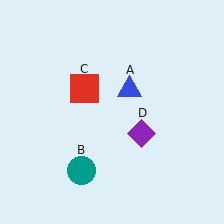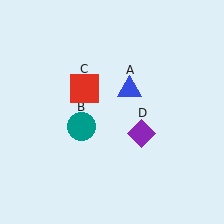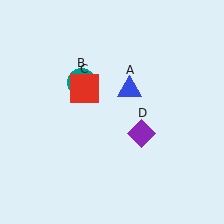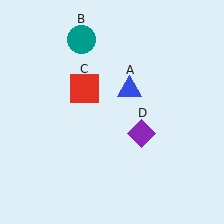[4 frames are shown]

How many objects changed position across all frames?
1 object changed position: teal circle (object B).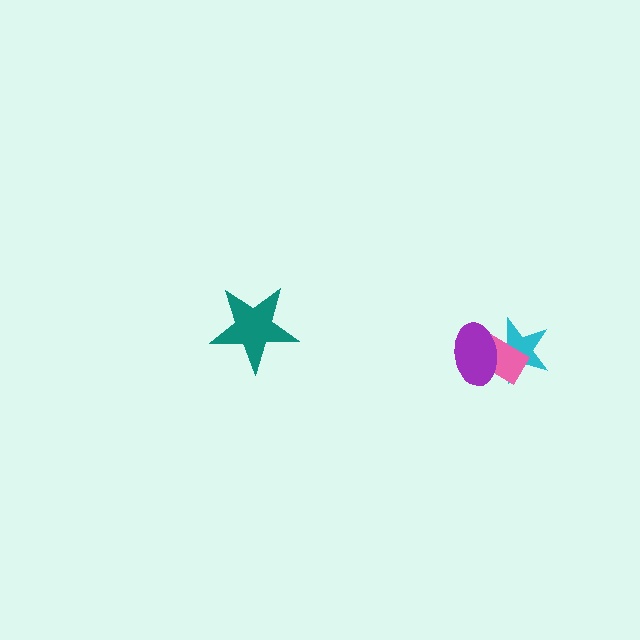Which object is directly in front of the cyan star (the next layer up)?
The pink rectangle is directly in front of the cyan star.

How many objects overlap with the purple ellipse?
2 objects overlap with the purple ellipse.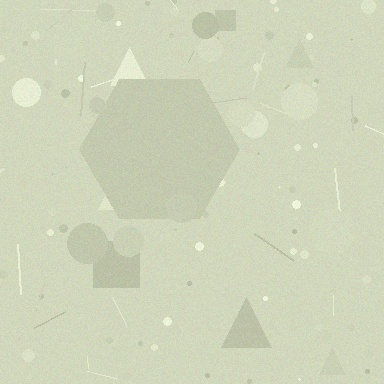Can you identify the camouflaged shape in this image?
The camouflaged shape is a hexagon.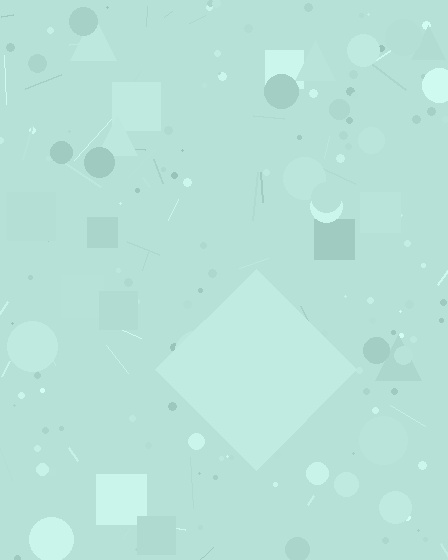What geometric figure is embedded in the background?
A diamond is embedded in the background.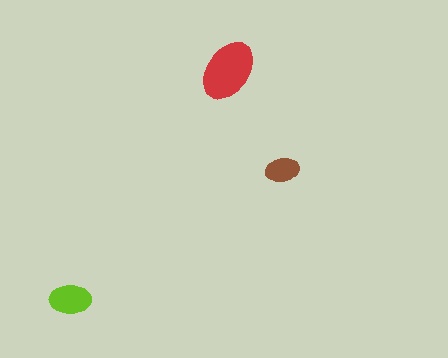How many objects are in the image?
There are 3 objects in the image.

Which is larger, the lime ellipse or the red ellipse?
The red one.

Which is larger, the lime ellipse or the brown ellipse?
The lime one.